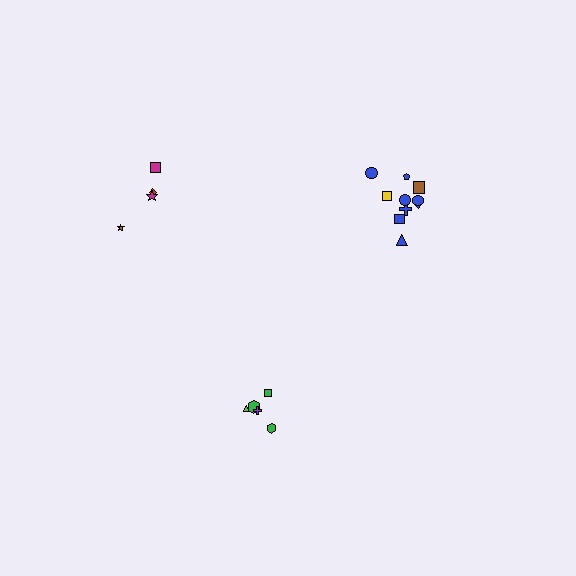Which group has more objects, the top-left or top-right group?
The top-right group.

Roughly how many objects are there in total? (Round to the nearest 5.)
Roughly 20 objects in total.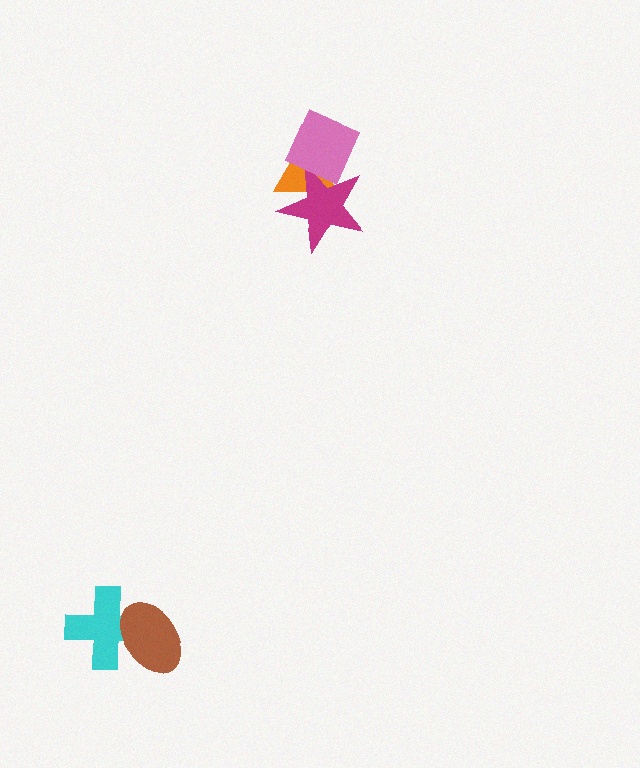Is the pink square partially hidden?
No, no other shape covers it.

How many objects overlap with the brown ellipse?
1 object overlaps with the brown ellipse.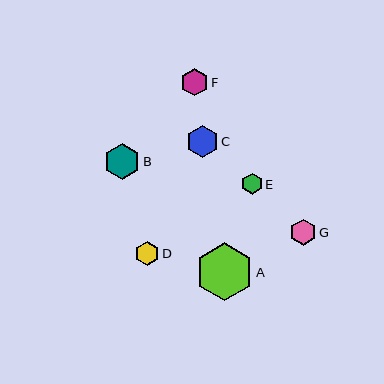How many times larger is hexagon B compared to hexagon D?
Hexagon B is approximately 1.5 times the size of hexagon D.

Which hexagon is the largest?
Hexagon A is the largest with a size of approximately 58 pixels.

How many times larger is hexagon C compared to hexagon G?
Hexagon C is approximately 1.2 times the size of hexagon G.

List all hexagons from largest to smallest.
From largest to smallest: A, B, C, F, G, D, E.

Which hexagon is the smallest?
Hexagon E is the smallest with a size of approximately 21 pixels.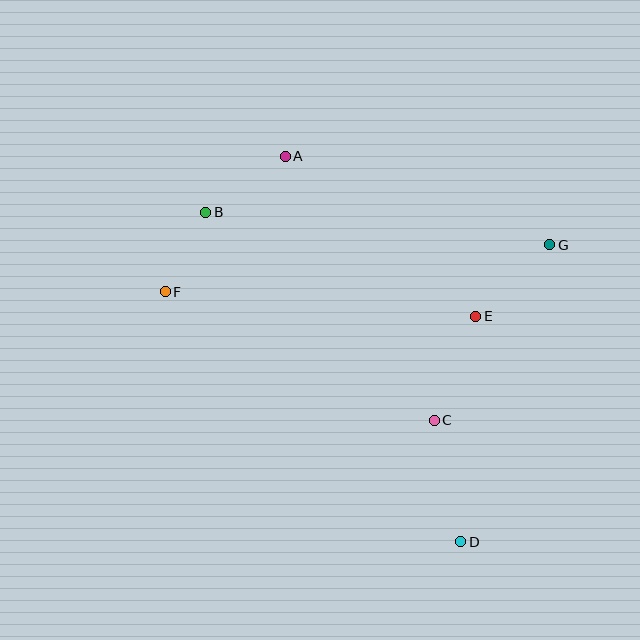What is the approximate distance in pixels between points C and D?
The distance between C and D is approximately 124 pixels.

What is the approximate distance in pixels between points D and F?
The distance between D and F is approximately 387 pixels.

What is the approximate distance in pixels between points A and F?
The distance between A and F is approximately 181 pixels.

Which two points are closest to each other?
Points B and F are closest to each other.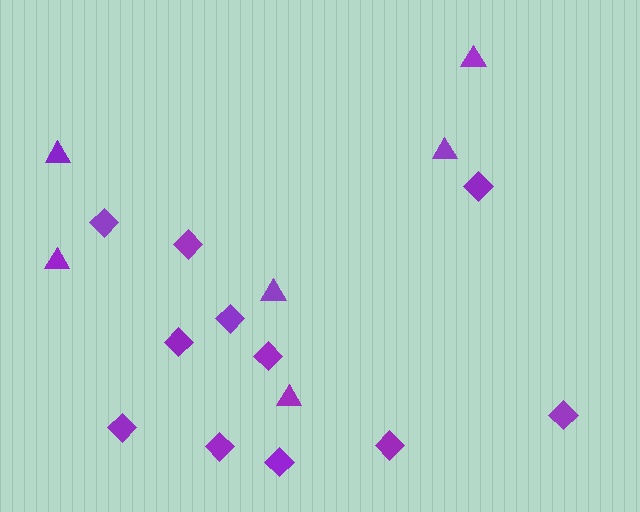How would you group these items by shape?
There are 2 groups: one group of triangles (6) and one group of diamonds (11).